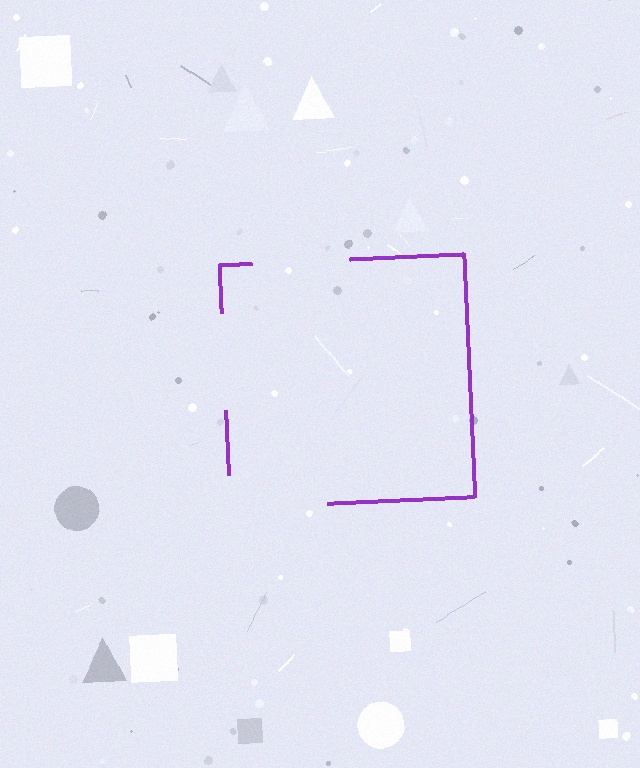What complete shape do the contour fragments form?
The contour fragments form a square.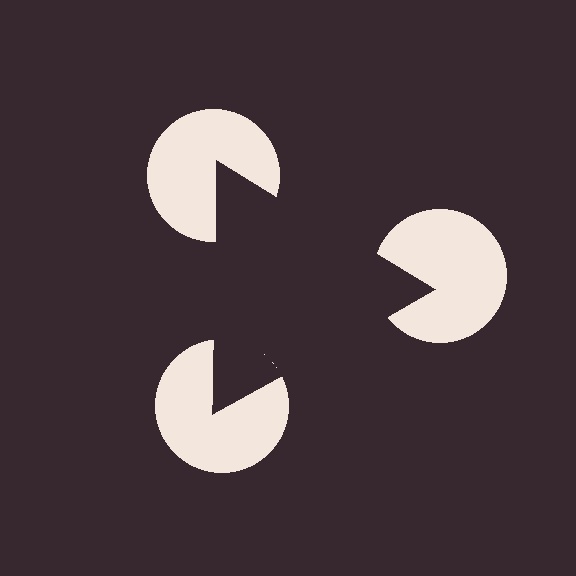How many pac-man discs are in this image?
There are 3 — one at each vertex of the illusory triangle.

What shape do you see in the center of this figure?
An illusory triangle — its edges are inferred from the aligned wedge cuts in the pac-man discs, not physically drawn.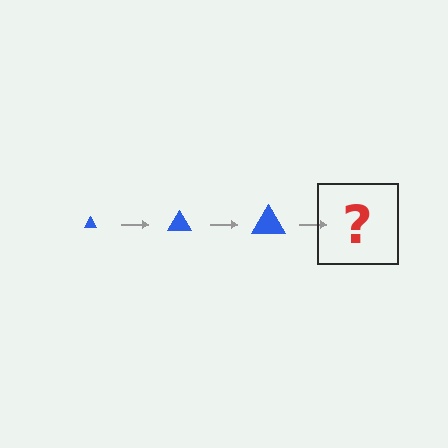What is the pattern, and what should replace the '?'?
The pattern is that the triangle gets progressively larger each step. The '?' should be a blue triangle, larger than the previous one.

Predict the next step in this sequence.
The next step is a blue triangle, larger than the previous one.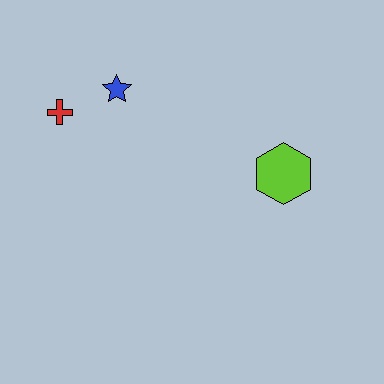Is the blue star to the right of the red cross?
Yes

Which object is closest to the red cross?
The blue star is closest to the red cross.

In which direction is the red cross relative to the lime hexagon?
The red cross is to the left of the lime hexagon.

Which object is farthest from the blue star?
The lime hexagon is farthest from the blue star.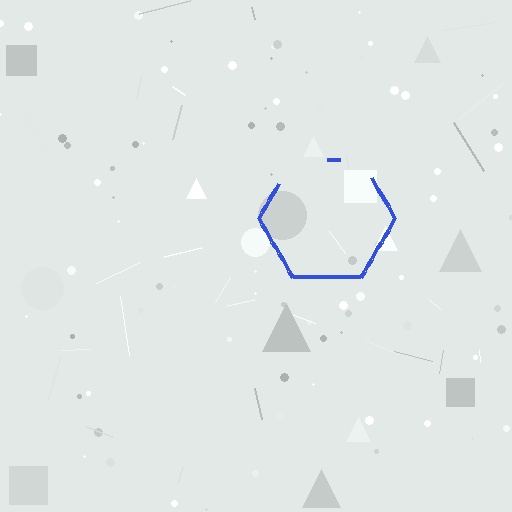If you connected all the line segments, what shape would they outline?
They would outline a hexagon.